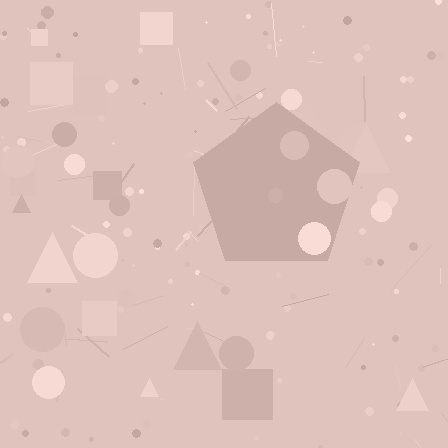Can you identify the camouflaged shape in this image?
The camouflaged shape is a pentagon.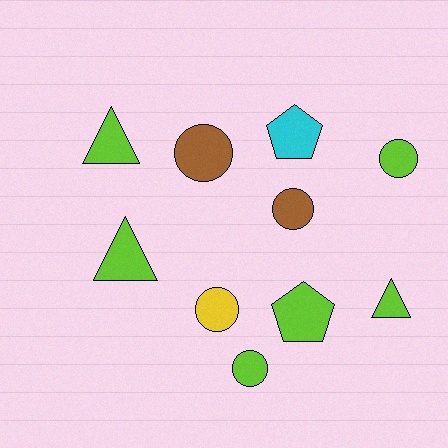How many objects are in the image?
There are 10 objects.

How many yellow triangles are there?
There are no yellow triangles.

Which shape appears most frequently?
Circle, with 5 objects.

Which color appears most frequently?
Lime, with 6 objects.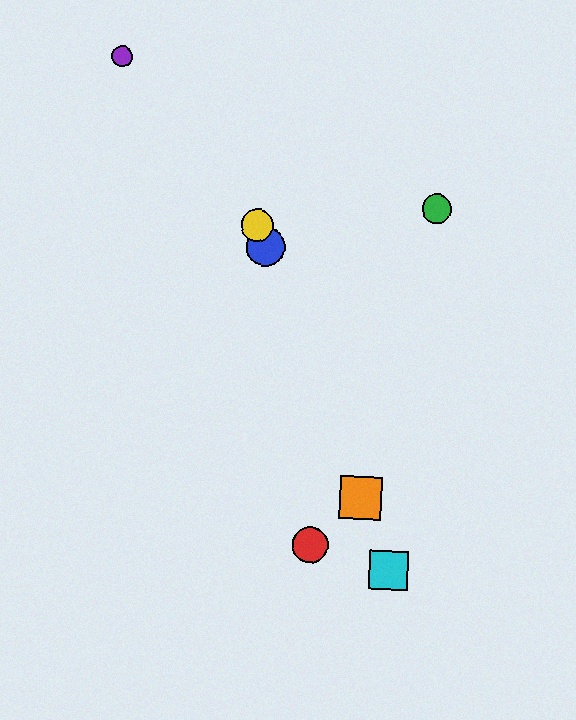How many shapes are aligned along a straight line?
4 shapes (the blue circle, the yellow circle, the orange square, the cyan square) are aligned along a straight line.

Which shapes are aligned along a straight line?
The blue circle, the yellow circle, the orange square, the cyan square are aligned along a straight line.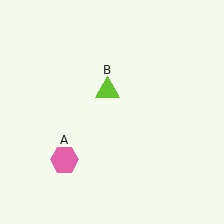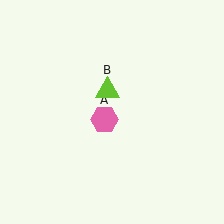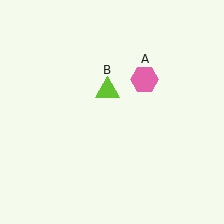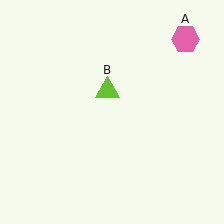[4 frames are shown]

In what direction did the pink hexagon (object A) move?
The pink hexagon (object A) moved up and to the right.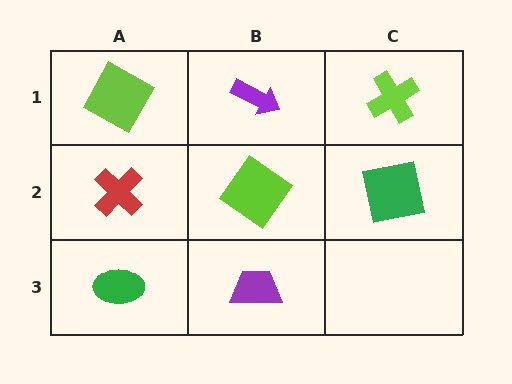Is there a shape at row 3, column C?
No, that cell is empty.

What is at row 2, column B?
A lime diamond.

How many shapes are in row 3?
2 shapes.